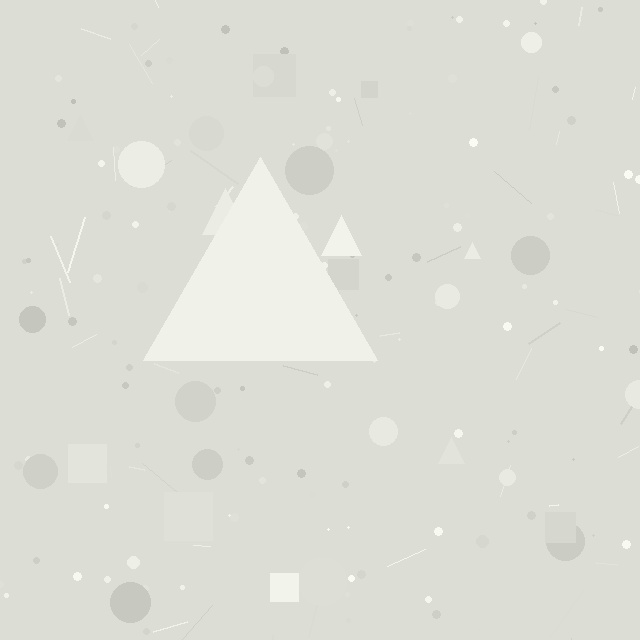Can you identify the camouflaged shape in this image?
The camouflaged shape is a triangle.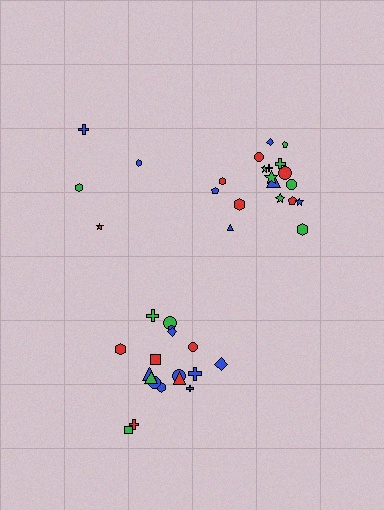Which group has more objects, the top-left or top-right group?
The top-right group.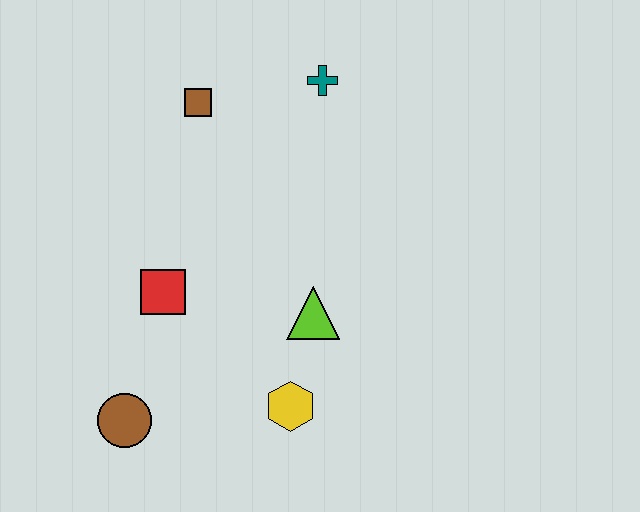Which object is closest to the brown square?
The teal cross is closest to the brown square.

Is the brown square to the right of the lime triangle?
No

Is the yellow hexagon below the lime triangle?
Yes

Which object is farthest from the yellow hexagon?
The teal cross is farthest from the yellow hexagon.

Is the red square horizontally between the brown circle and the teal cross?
Yes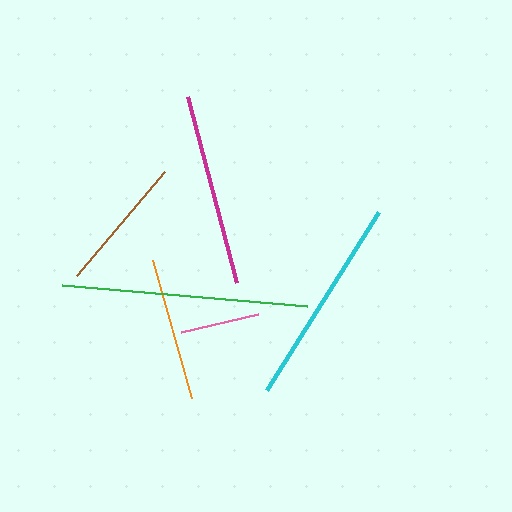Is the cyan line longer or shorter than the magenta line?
The cyan line is longer than the magenta line.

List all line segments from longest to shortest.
From longest to shortest: green, cyan, magenta, orange, brown, pink.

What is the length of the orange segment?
The orange segment is approximately 143 pixels long.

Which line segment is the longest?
The green line is the longest at approximately 245 pixels.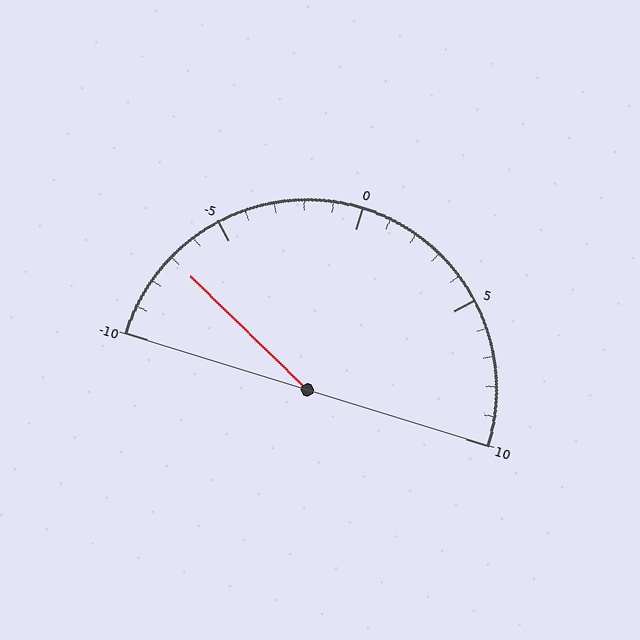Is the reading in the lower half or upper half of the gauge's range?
The reading is in the lower half of the range (-10 to 10).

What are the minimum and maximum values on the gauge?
The gauge ranges from -10 to 10.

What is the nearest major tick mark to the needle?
The nearest major tick mark is -5.